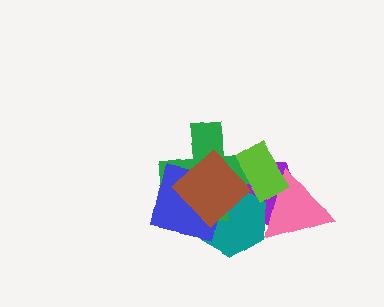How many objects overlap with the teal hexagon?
6 objects overlap with the teal hexagon.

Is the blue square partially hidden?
Yes, it is partially covered by another shape.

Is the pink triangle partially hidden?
Yes, it is partially covered by another shape.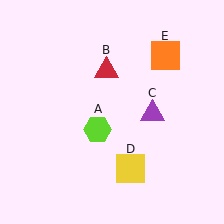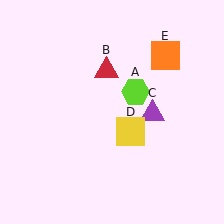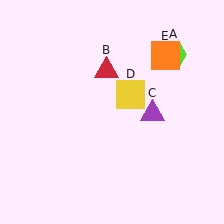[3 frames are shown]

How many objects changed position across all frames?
2 objects changed position: lime hexagon (object A), yellow square (object D).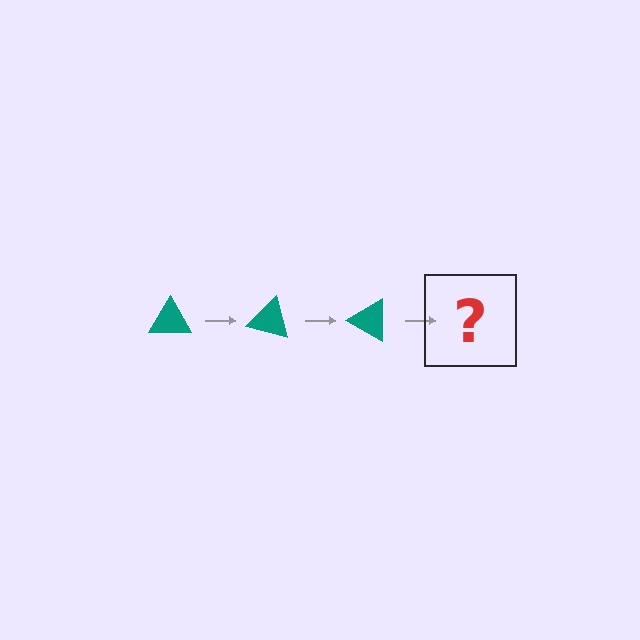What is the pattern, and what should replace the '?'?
The pattern is that the triangle rotates 15 degrees each step. The '?' should be a teal triangle rotated 45 degrees.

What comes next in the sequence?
The next element should be a teal triangle rotated 45 degrees.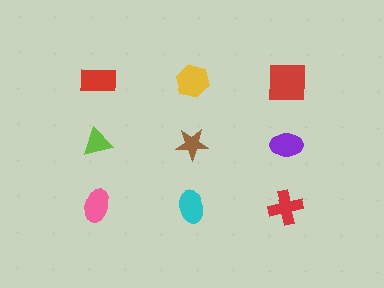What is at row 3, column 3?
A red cross.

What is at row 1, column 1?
A red rectangle.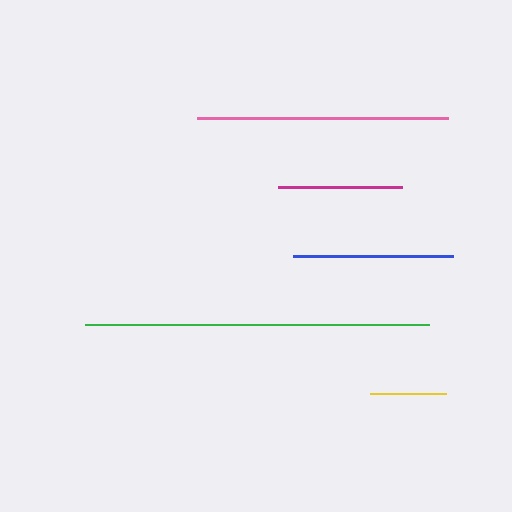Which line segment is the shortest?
The yellow line is the shortest at approximately 76 pixels.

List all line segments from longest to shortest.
From longest to shortest: green, pink, blue, magenta, yellow.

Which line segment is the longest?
The green line is the longest at approximately 344 pixels.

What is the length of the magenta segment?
The magenta segment is approximately 125 pixels long.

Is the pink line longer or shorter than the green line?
The green line is longer than the pink line.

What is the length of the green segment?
The green segment is approximately 344 pixels long.